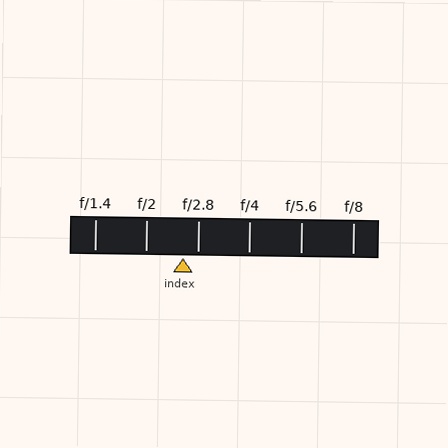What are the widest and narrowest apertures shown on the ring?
The widest aperture shown is f/1.4 and the narrowest is f/8.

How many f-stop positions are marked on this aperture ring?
There are 6 f-stop positions marked.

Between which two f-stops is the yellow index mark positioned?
The index mark is between f/2 and f/2.8.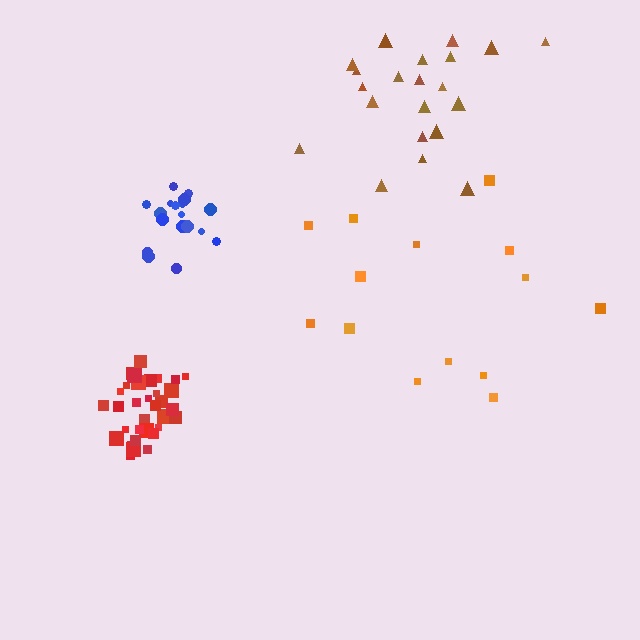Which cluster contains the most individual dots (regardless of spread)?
Red (35).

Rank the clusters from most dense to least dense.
red, blue, brown, orange.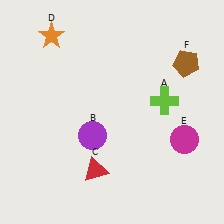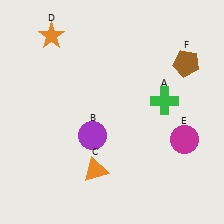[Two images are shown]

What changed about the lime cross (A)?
In Image 1, A is lime. In Image 2, it changed to green.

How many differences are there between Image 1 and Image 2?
There are 2 differences between the two images.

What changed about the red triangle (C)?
In Image 1, C is red. In Image 2, it changed to orange.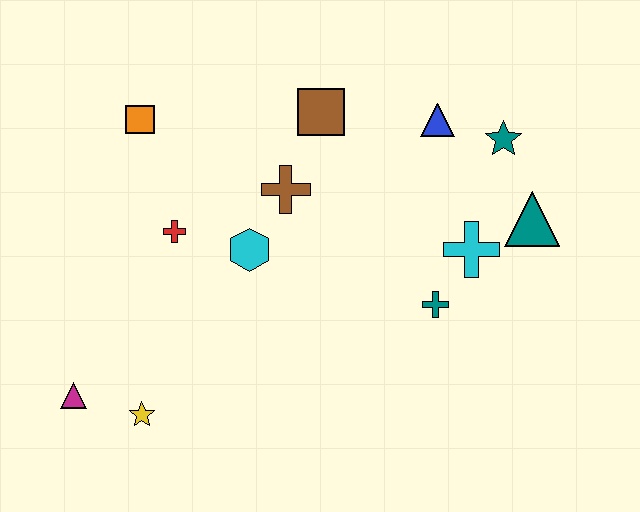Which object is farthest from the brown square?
The magenta triangle is farthest from the brown square.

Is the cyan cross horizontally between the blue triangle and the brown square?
No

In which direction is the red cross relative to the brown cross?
The red cross is to the left of the brown cross.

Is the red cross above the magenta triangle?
Yes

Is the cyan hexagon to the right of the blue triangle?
No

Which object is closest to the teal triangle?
The cyan cross is closest to the teal triangle.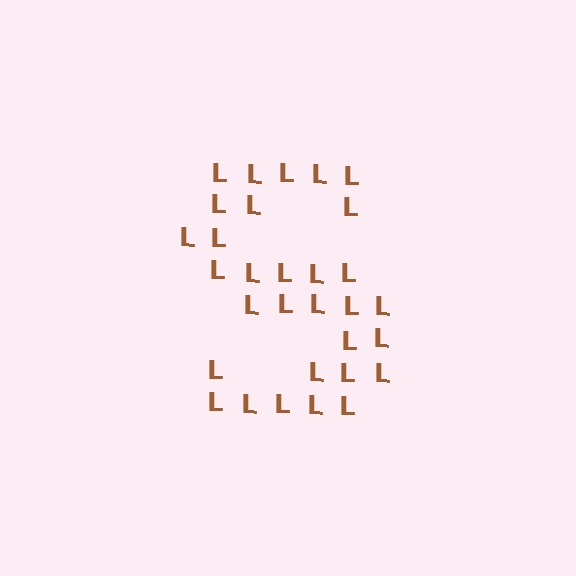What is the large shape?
The large shape is the letter S.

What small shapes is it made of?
It is made of small letter L's.